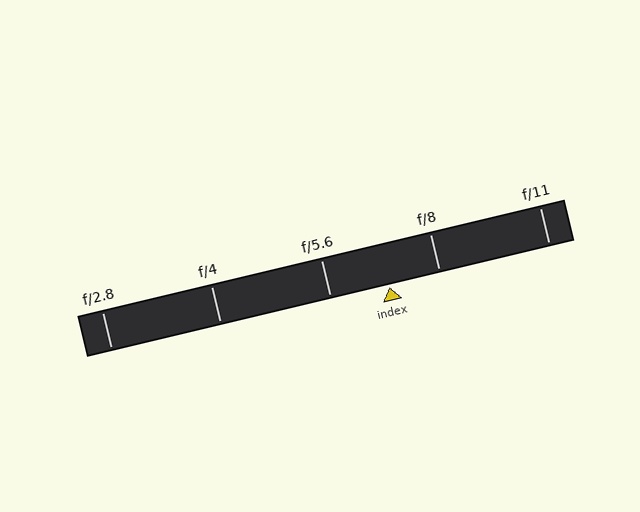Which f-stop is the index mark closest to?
The index mark is closest to f/8.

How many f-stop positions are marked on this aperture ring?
There are 5 f-stop positions marked.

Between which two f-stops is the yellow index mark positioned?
The index mark is between f/5.6 and f/8.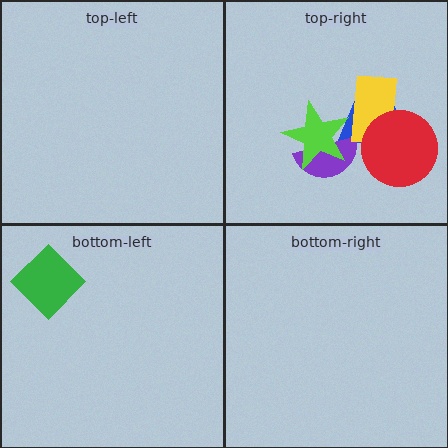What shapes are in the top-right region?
The blue trapezoid, the purple semicircle, the yellow rectangle, the lime star, the red circle.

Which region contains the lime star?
The top-right region.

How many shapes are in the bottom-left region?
1.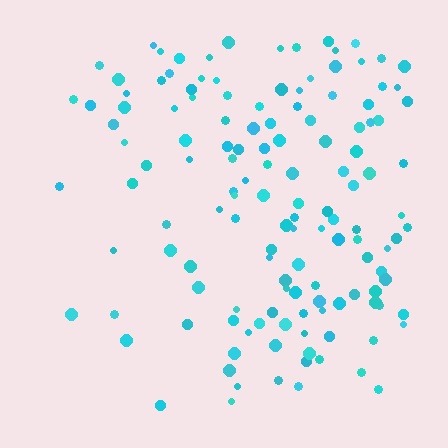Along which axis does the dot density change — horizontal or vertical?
Horizontal.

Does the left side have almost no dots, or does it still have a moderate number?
Still a moderate number, just noticeably fewer than the right.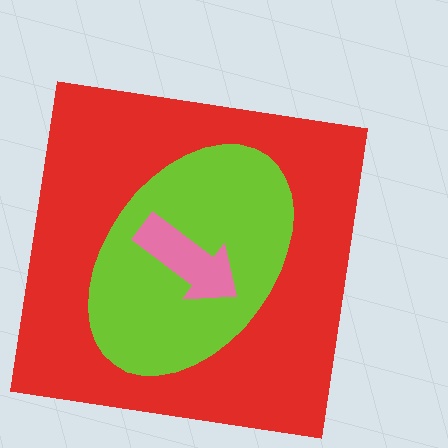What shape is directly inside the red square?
The lime ellipse.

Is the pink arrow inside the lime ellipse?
Yes.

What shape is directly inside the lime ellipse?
The pink arrow.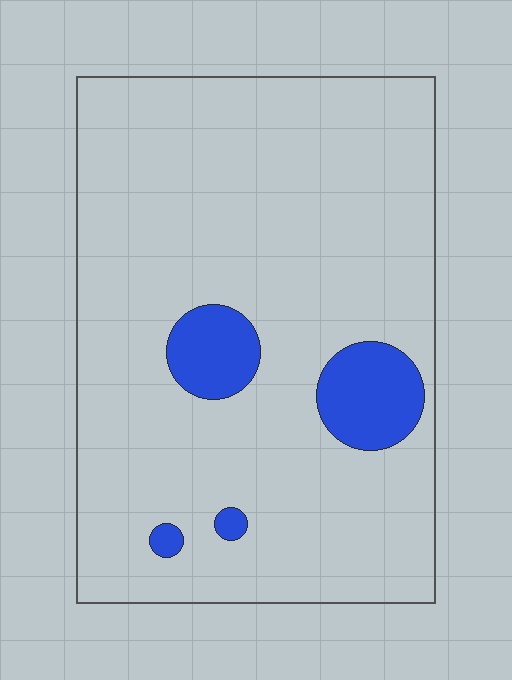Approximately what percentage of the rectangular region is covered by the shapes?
Approximately 10%.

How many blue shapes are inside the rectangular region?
4.